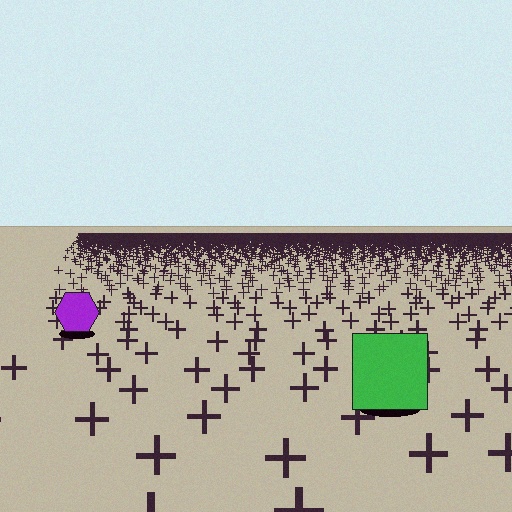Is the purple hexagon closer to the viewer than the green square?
No. The green square is closer — you can tell from the texture gradient: the ground texture is coarser near it.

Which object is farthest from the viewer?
The purple hexagon is farthest from the viewer. It appears smaller and the ground texture around it is denser.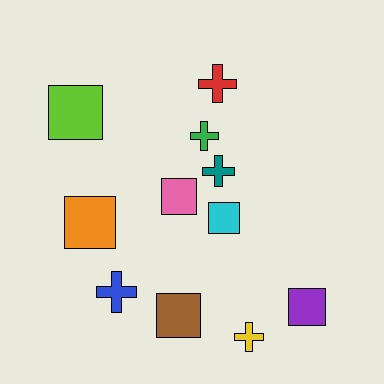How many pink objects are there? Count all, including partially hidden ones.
There is 1 pink object.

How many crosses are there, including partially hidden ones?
There are 5 crosses.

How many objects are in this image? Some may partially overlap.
There are 11 objects.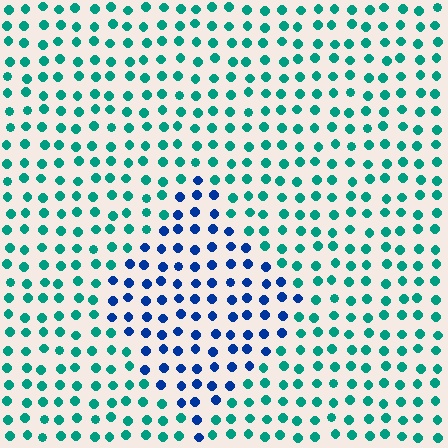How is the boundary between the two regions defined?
The boundary is defined purely by a slight shift in hue (about 52 degrees). Spacing, size, and orientation are identical on both sides.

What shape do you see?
I see a diamond.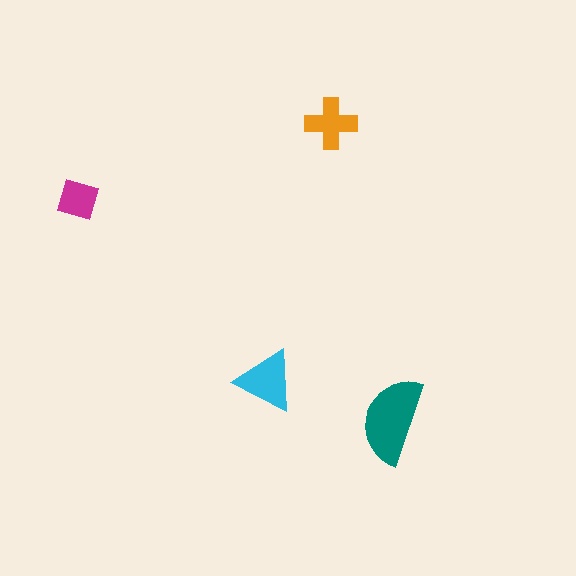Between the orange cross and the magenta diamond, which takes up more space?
The orange cross.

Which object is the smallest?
The magenta diamond.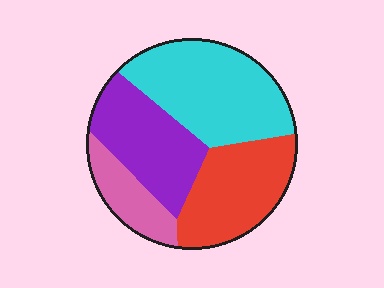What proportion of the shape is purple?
Purple covers roughly 25% of the shape.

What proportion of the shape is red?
Red takes up about one quarter (1/4) of the shape.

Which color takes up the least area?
Pink, at roughly 15%.